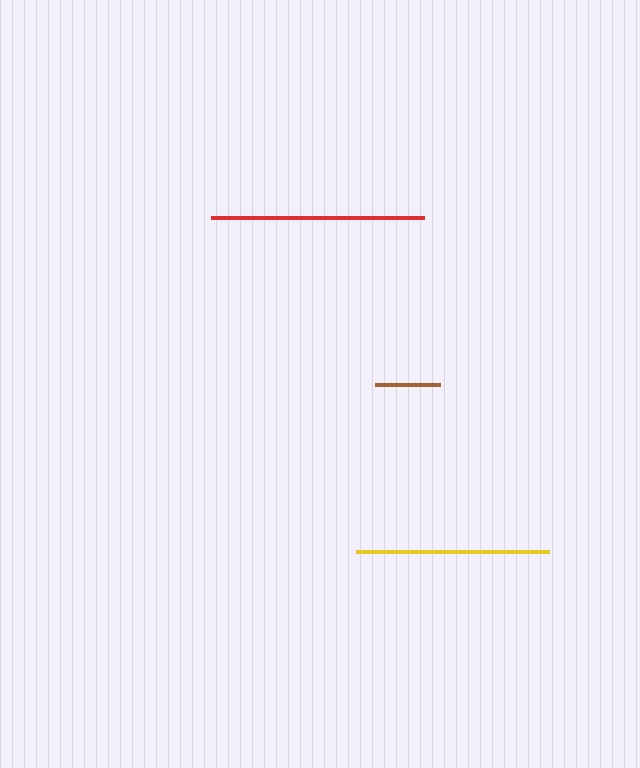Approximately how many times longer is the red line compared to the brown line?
The red line is approximately 3.2 times the length of the brown line.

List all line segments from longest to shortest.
From longest to shortest: red, yellow, brown.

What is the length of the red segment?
The red segment is approximately 213 pixels long.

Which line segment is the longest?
The red line is the longest at approximately 213 pixels.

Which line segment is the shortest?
The brown line is the shortest at approximately 66 pixels.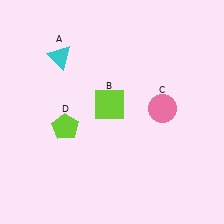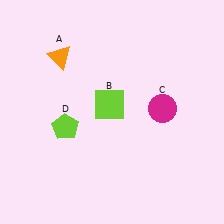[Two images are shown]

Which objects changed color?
A changed from cyan to orange. C changed from pink to magenta.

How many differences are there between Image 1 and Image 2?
There are 2 differences between the two images.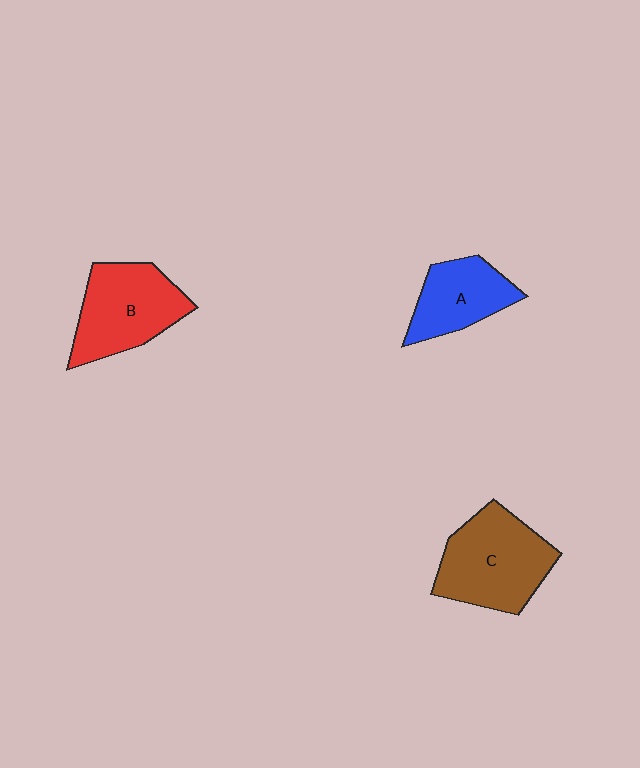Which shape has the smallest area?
Shape A (blue).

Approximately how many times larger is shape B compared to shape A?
Approximately 1.4 times.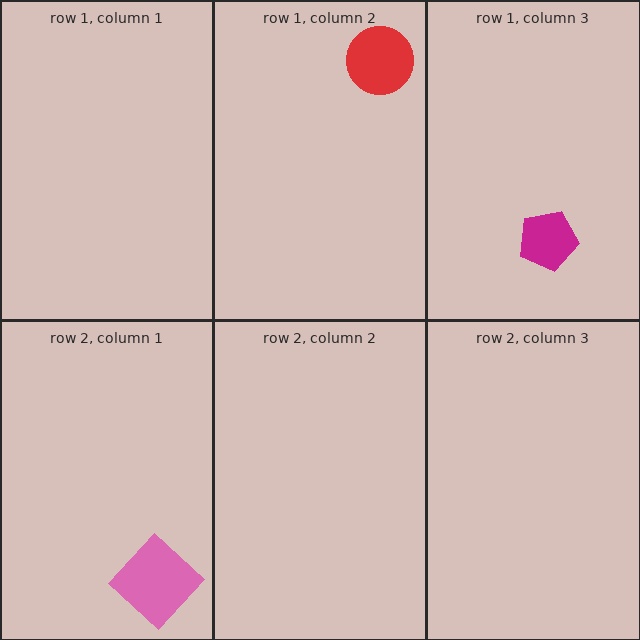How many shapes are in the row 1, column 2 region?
1.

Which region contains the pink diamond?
The row 2, column 1 region.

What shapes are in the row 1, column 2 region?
The red circle.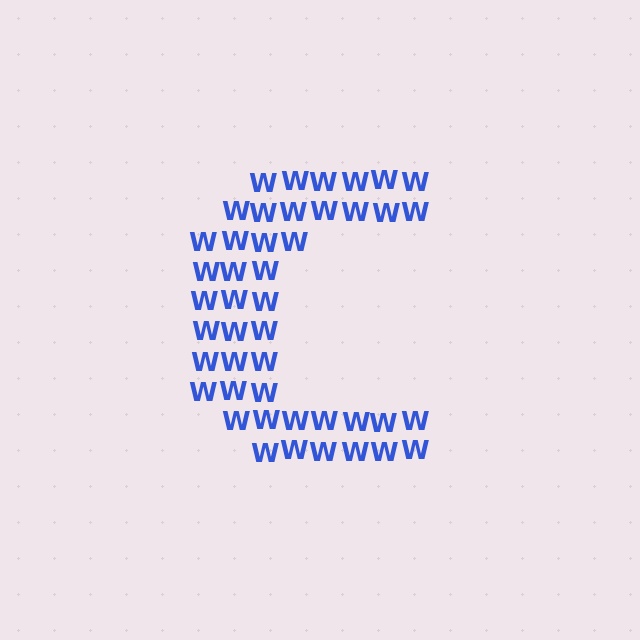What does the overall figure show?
The overall figure shows the letter C.